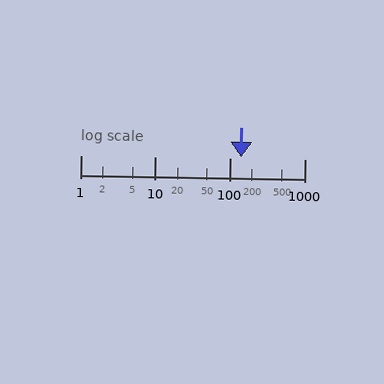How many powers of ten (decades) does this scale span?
The scale spans 3 decades, from 1 to 1000.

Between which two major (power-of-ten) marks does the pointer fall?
The pointer is between 100 and 1000.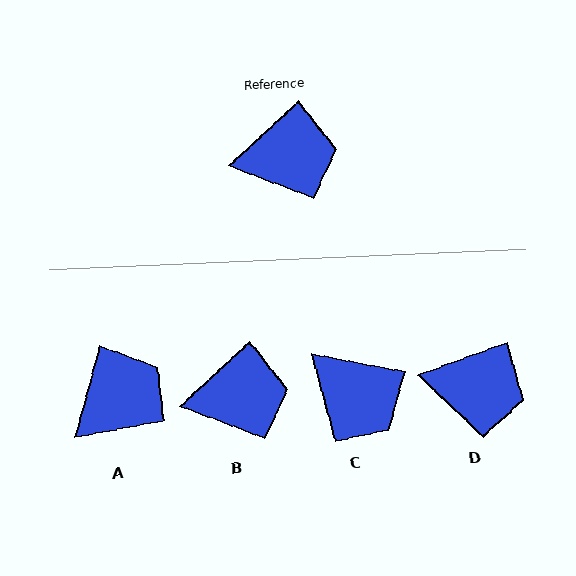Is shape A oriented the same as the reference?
No, it is off by about 31 degrees.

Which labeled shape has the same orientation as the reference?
B.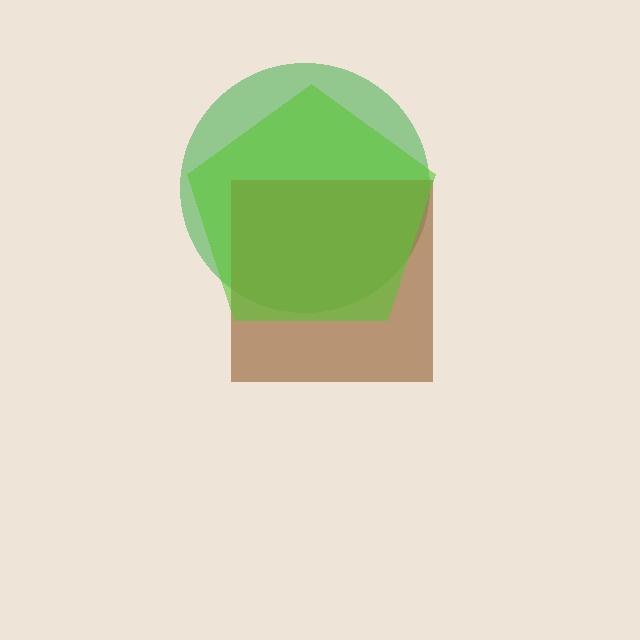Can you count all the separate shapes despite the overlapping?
Yes, there are 3 separate shapes.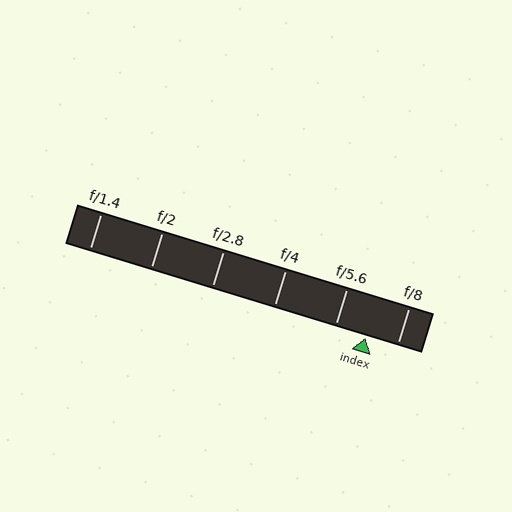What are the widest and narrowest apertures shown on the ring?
The widest aperture shown is f/1.4 and the narrowest is f/8.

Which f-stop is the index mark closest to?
The index mark is closest to f/5.6.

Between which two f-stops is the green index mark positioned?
The index mark is between f/5.6 and f/8.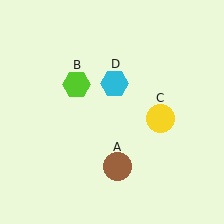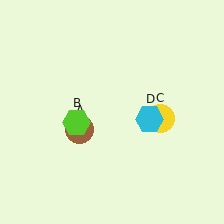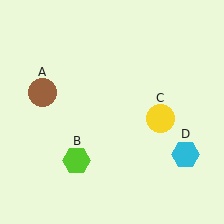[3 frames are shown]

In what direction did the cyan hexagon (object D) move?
The cyan hexagon (object D) moved down and to the right.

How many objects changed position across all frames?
3 objects changed position: brown circle (object A), lime hexagon (object B), cyan hexagon (object D).